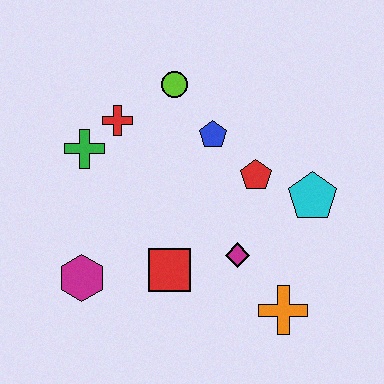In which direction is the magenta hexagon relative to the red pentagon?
The magenta hexagon is to the left of the red pentagon.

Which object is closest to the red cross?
The green cross is closest to the red cross.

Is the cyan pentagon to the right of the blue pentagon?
Yes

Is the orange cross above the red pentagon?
No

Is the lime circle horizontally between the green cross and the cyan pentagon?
Yes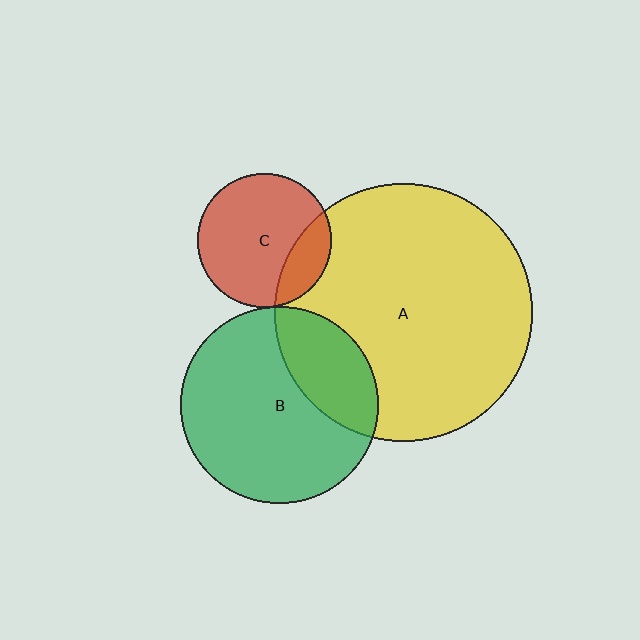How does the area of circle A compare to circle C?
Approximately 3.7 times.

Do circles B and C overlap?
Yes.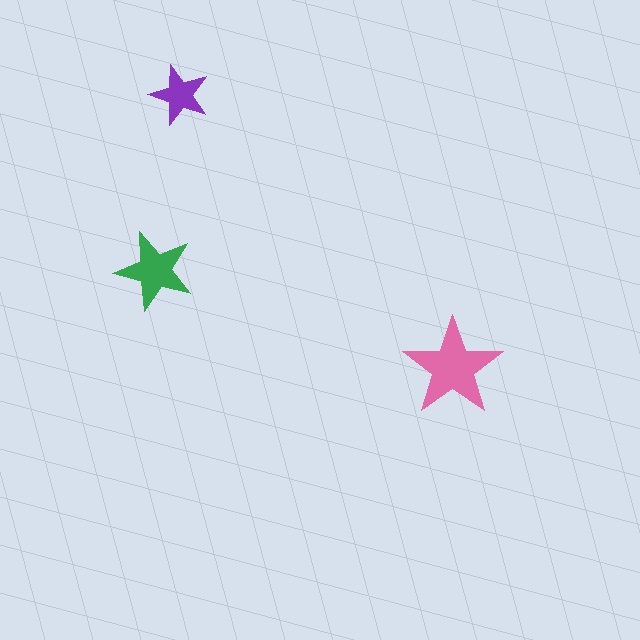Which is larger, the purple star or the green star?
The green one.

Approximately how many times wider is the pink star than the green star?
About 1.5 times wider.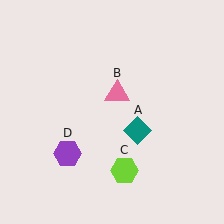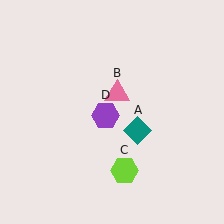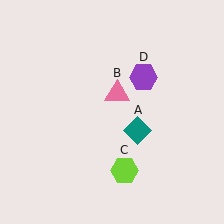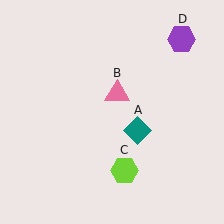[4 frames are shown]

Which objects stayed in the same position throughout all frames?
Teal diamond (object A) and pink triangle (object B) and lime hexagon (object C) remained stationary.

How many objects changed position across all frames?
1 object changed position: purple hexagon (object D).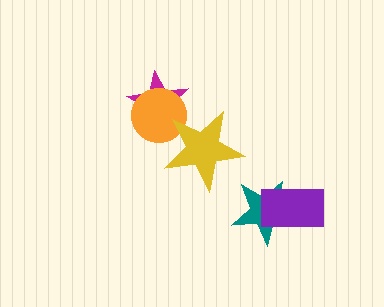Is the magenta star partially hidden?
Yes, it is partially covered by another shape.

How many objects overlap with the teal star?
1 object overlaps with the teal star.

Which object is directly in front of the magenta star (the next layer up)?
The orange circle is directly in front of the magenta star.